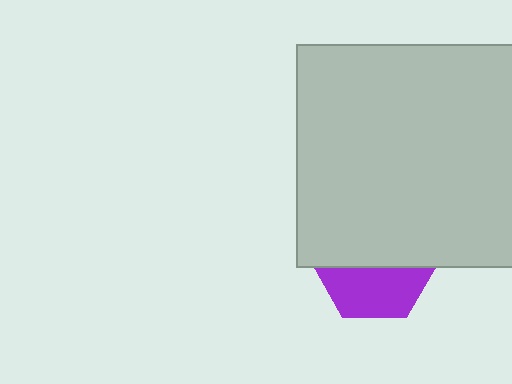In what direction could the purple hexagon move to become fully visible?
The purple hexagon could move down. That would shift it out from behind the light gray square entirely.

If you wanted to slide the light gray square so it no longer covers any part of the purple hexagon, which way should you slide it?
Slide it up — that is the most direct way to separate the two shapes.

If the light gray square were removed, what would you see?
You would see the complete purple hexagon.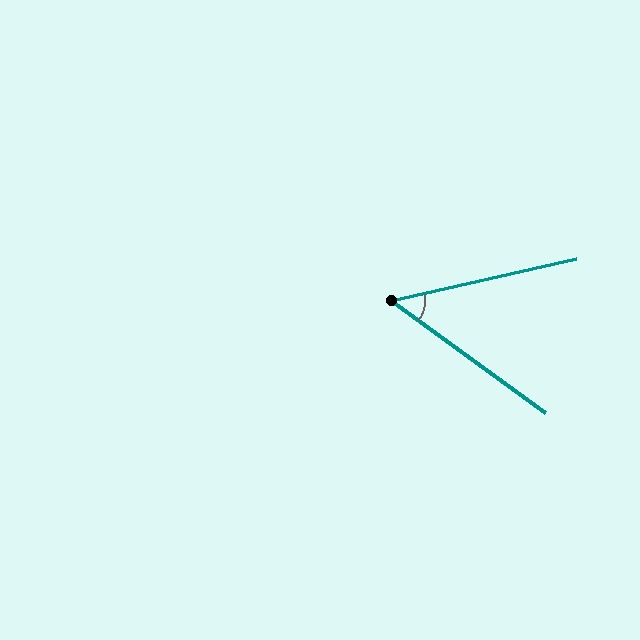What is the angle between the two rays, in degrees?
Approximately 49 degrees.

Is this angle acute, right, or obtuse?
It is acute.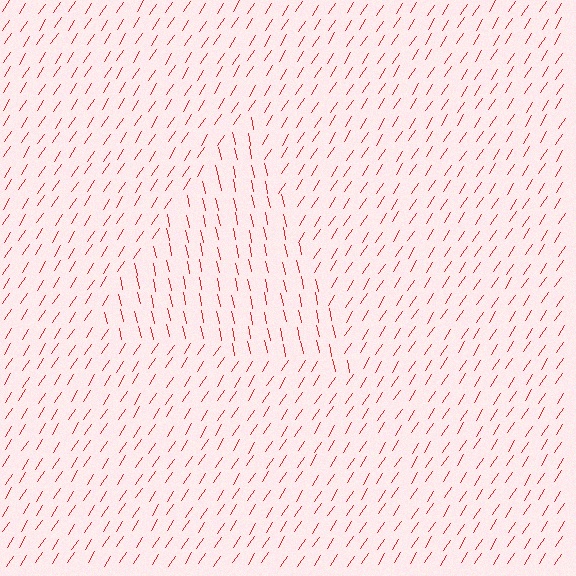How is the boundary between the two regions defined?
The boundary is defined purely by a change in line orientation (approximately 45 degrees difference). All lines are the same color and thickness.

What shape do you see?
I see a triangle.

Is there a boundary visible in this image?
Yes, there is a texture boundary formed by a change in line orientation.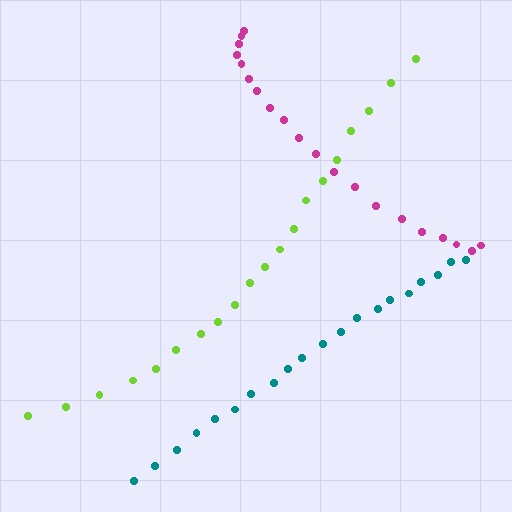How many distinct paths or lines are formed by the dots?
There are 3 distinct paths.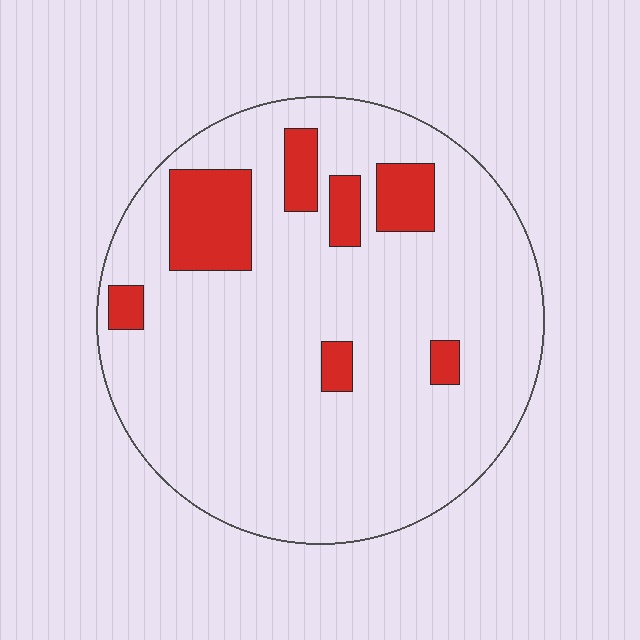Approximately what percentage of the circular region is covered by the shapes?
Approximately 15%.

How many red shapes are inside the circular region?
7.